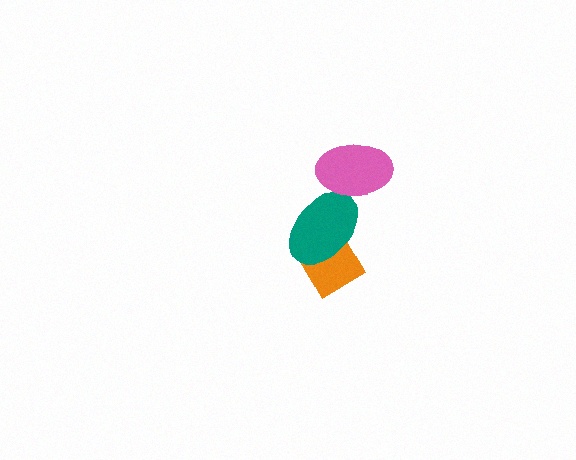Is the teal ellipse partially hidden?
Yes, it is partially covered by another shape.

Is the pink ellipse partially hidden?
No, no other shape covers it.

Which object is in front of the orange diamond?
The teal ellipse is in front of the orange diamond.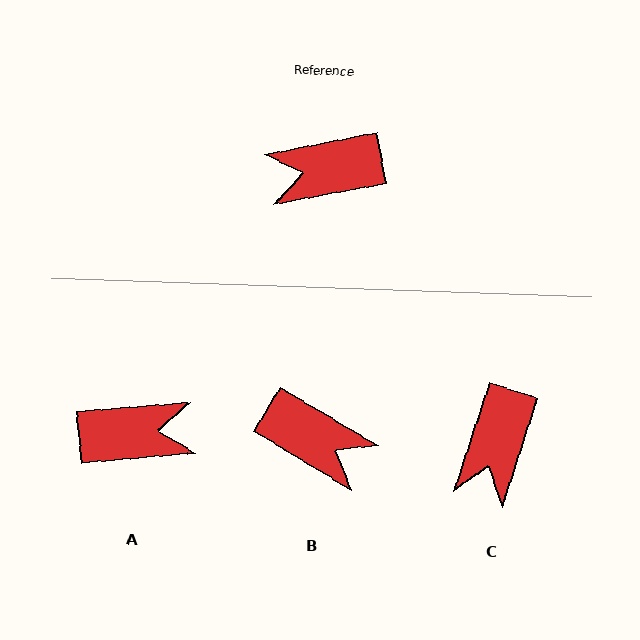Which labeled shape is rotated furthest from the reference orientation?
A, about 174 degrees away.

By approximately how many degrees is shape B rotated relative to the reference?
Approximately 138 degrees counter-clockwise.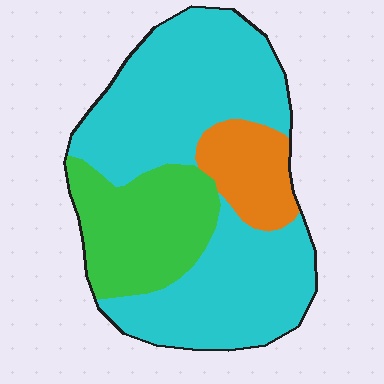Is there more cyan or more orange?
Cyan.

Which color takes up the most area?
Cyan, at roughly 65%.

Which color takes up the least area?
Orange, at roughly 10%.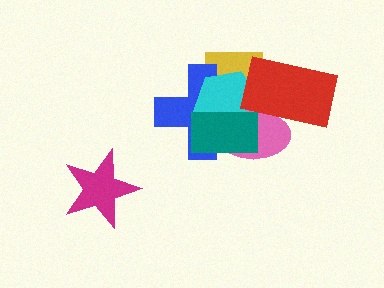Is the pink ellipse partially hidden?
Yes, it is partially covered by another shape.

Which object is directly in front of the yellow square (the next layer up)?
The blue cross is directly in front of the yellow square.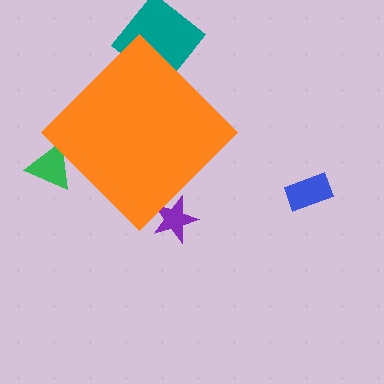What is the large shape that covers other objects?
An orange diamond.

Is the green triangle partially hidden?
Yes, the green triangle is partially hidden behind the orange diamond.